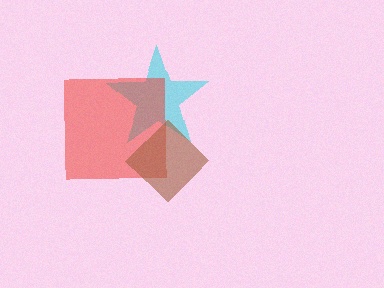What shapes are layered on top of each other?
The layered shapes are: a cyan star, a red square, a brown diamond.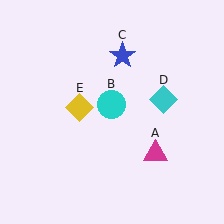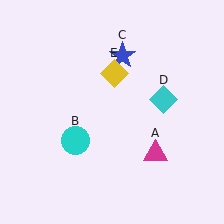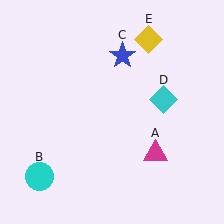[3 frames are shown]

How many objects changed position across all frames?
2 objects changed position: cyan circle (object B), yellow diamond (object E).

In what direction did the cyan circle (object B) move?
The cyan circle (object B) moved down and to the left.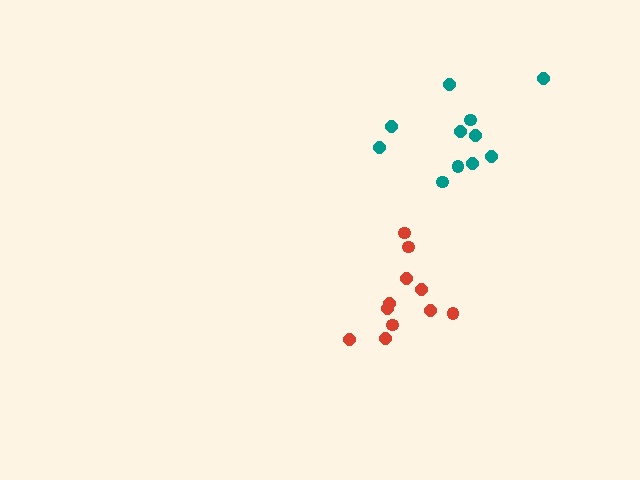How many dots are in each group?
Group 1: 11 dots, Group 2: 11 dots (22 total).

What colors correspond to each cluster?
The clusters are colored: teal, red.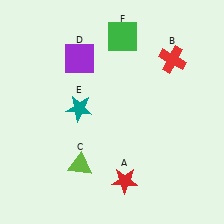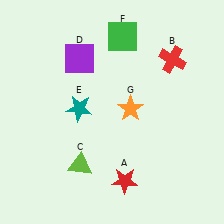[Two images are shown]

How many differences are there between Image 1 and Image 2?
There is 1 difference between the two images.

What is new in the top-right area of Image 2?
An orange star (G) was added in the top-right area of Image 2.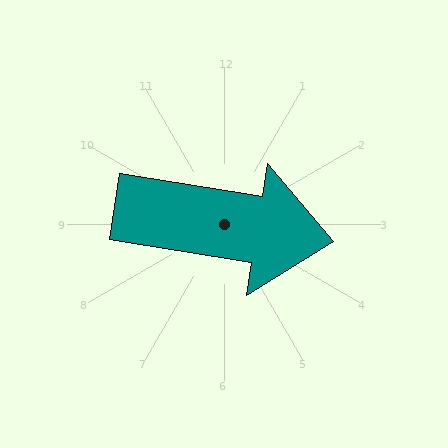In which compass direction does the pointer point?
East.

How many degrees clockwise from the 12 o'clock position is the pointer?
Approximately 99 degrees.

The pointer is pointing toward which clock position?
Roughly 3 o'clock.